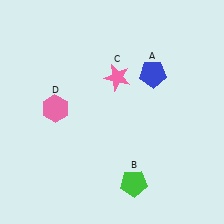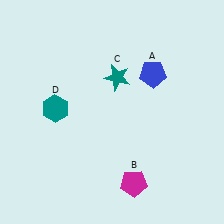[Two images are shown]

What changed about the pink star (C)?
In Image 1, C is pink. In Image 2, it changed to teal.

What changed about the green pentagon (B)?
In Image 1, B is green. In Image 2, it changed to magenta.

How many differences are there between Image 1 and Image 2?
There are 3 differences between the two images.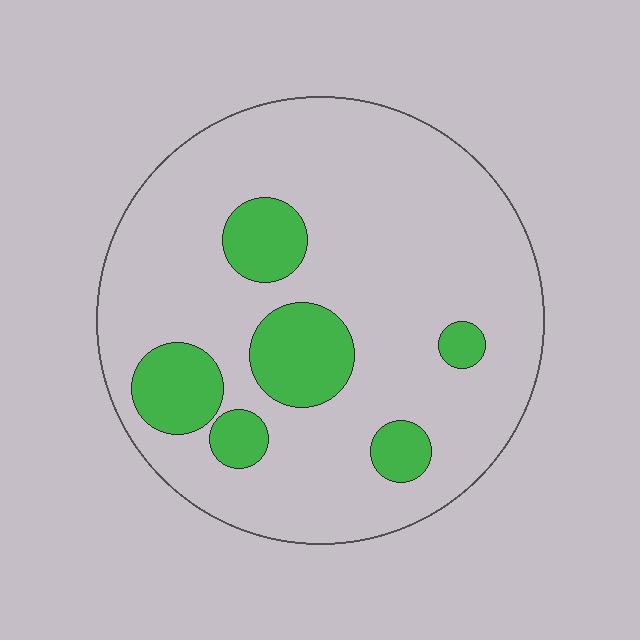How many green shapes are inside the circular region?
6.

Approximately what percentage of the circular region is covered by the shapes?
Approximately 20%.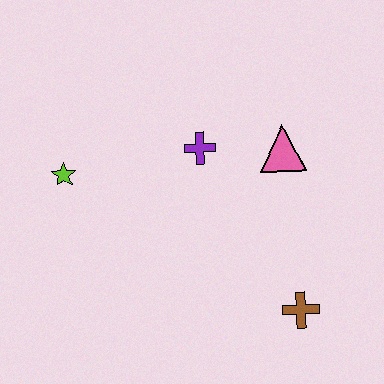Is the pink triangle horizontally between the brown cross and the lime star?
Yes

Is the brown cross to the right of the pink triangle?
Yes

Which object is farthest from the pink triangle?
The lime star is farthest from the pink triangle.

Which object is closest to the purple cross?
The pink triangle is closest to the purple cross.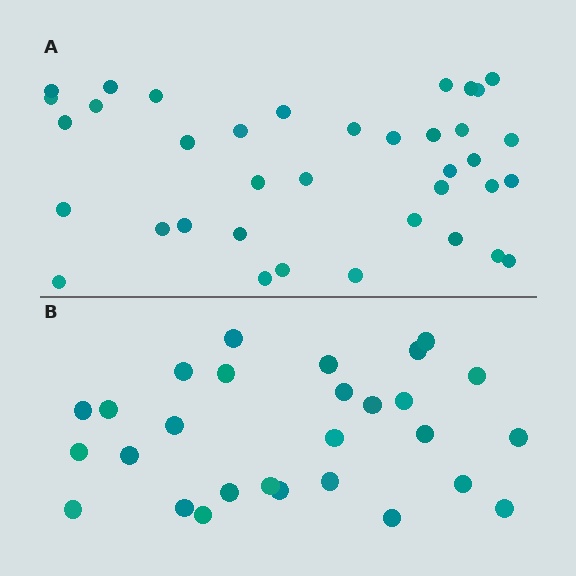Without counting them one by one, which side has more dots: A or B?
Region A (the top region) has more dots.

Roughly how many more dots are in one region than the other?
Region A has roughly 8 or so more dots than region B.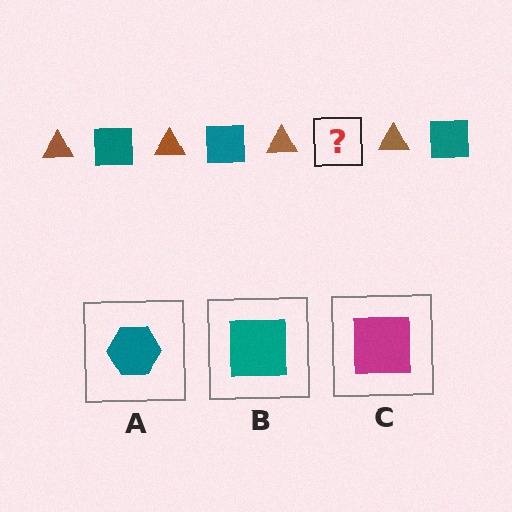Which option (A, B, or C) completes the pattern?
B.